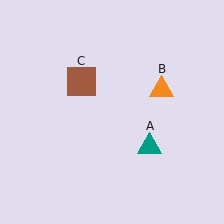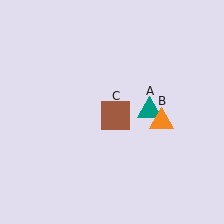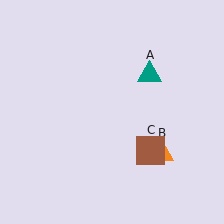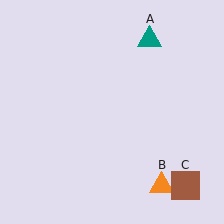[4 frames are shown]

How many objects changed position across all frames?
3 objects changed position: teal triangle (object A), orange triangle (object B), brown square (object C).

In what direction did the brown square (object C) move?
The brown square (object C) moved down and to the right.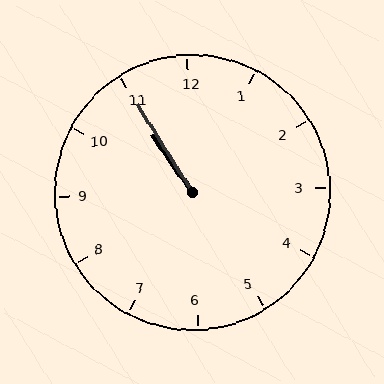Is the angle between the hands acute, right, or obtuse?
It is acute.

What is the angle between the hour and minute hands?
Approximately 2 degrees.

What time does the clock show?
10:55.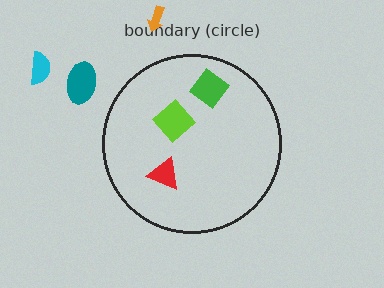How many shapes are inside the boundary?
3 inside, 3 outside.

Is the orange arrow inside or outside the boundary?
Outside.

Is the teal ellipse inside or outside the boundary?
Outside.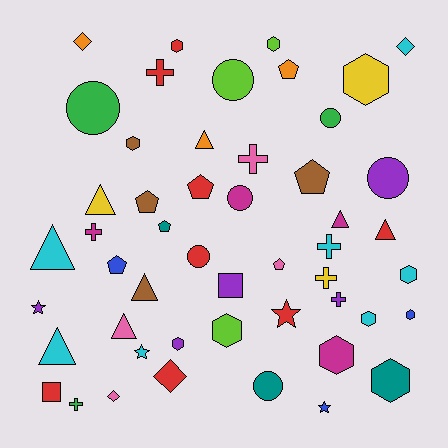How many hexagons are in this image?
There are 11 hexagons.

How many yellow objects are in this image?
There are 3 yellow objects.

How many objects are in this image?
There are 50 objects.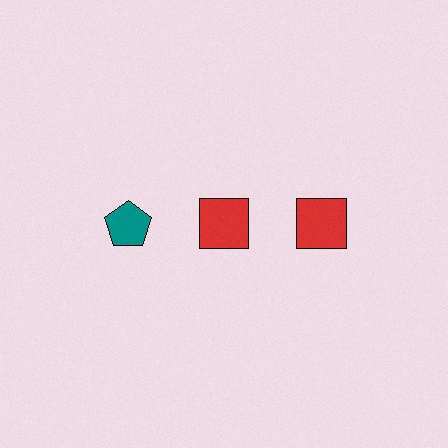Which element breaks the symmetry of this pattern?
The teal pentagon in the top row, leftmost column breaks the symmetry. All other shapes are red squares.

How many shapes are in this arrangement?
There are 3 shapes arranged in a grid pattern.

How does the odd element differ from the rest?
It differs in both color (teal instead of red) and shape (pentagon instead of square).